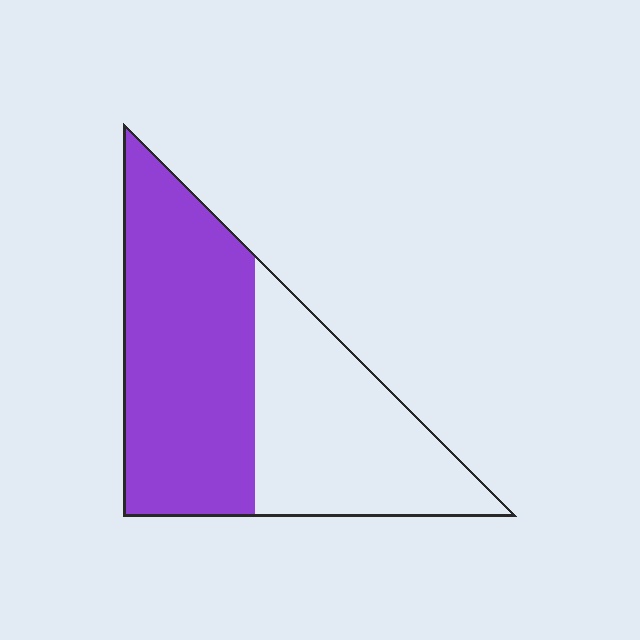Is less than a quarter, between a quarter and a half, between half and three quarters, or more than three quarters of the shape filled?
Between half and three quarters.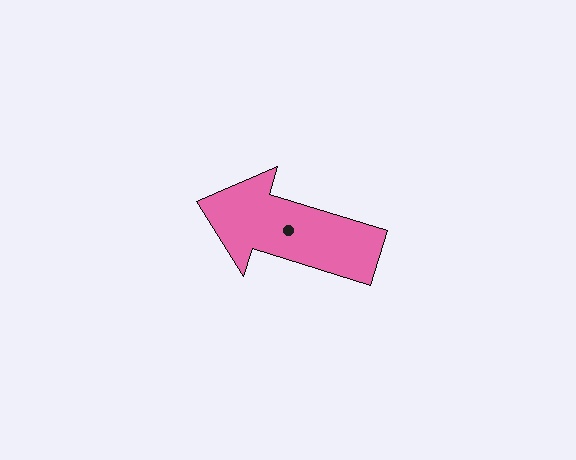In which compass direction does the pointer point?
West.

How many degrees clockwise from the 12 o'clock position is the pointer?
Approximately 287 degrees.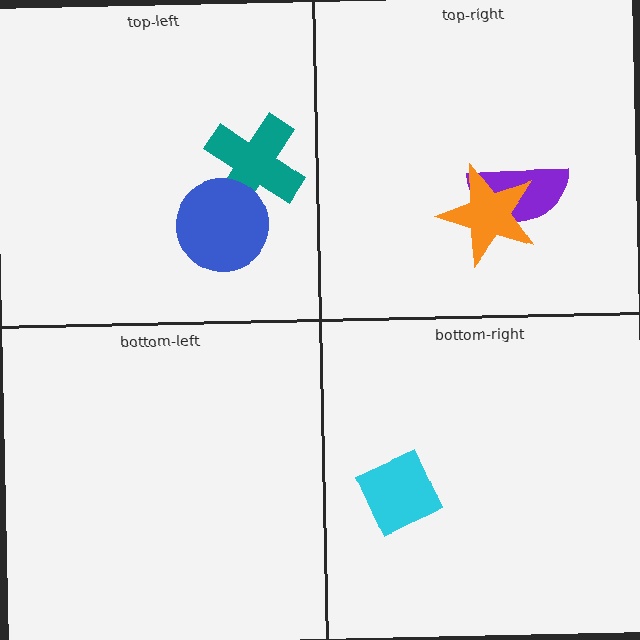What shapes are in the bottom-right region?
The cyan square.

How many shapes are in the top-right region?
2.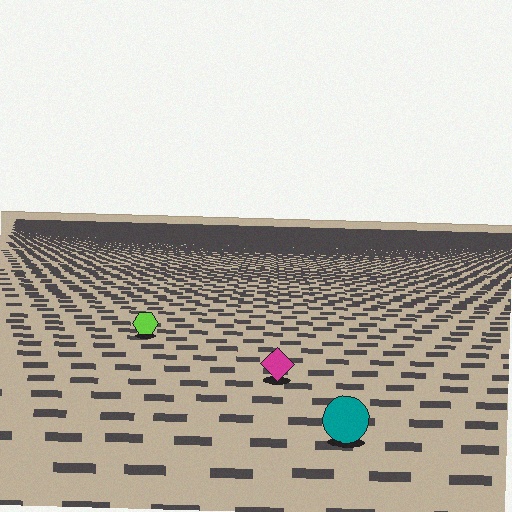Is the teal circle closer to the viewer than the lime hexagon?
Yes. The teal circle is closer — you can tell from the texture gradient: the ground texture is coarser near it.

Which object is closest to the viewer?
The teal circle is closest. The texture marks near it are larger and more spread out.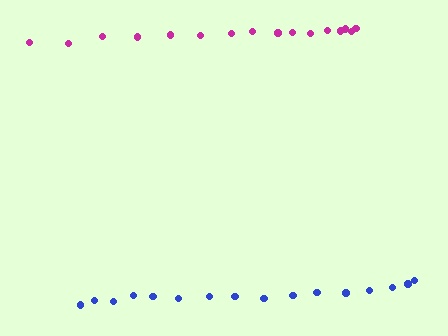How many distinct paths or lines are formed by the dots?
There are 2 distinct paths.